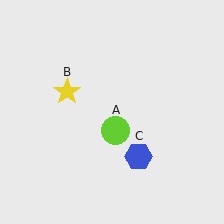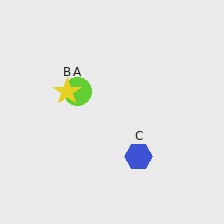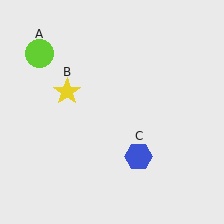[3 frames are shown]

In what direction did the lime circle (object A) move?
The lime circle (object A) moved up and to the left.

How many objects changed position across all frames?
1 object changed position: lime circle (object A).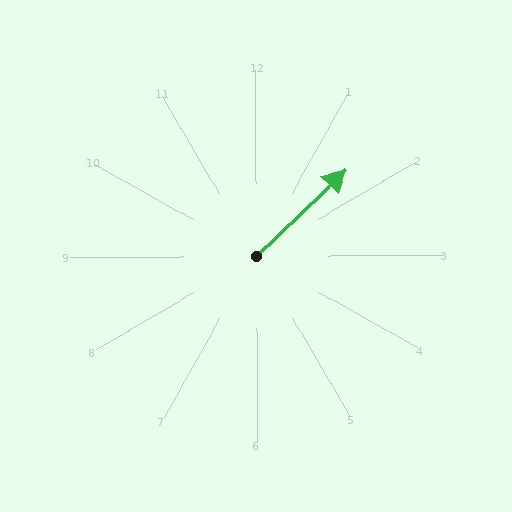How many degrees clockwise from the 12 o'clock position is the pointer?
Approximately 47 degrees.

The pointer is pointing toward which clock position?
Roughly 2 o'clock.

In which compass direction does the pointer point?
Northeast.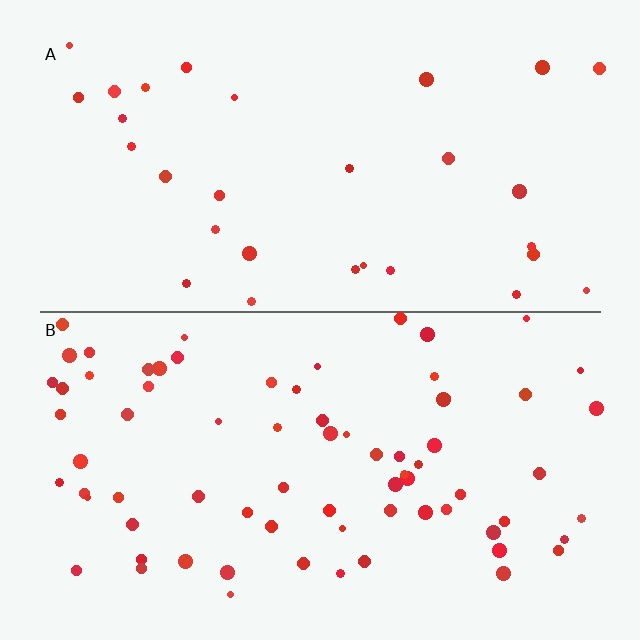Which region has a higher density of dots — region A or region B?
B (the bottom).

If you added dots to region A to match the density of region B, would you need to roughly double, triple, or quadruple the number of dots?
Approximately double.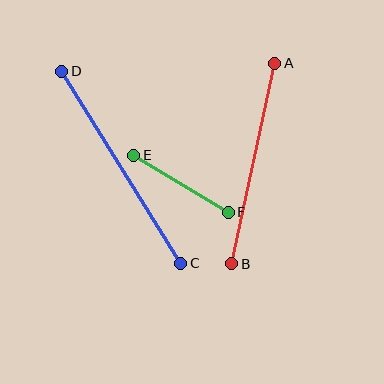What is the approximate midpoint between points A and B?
The midpoint is at approximately (253, 163) pixels.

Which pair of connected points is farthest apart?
Points C and D are farthest apart.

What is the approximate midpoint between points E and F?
The midpoint is at approximately (181, 184) pixels.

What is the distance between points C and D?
The distance is approximately 226 pixels.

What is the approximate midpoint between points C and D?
The midpoint is at approximately (121, 167) pixels.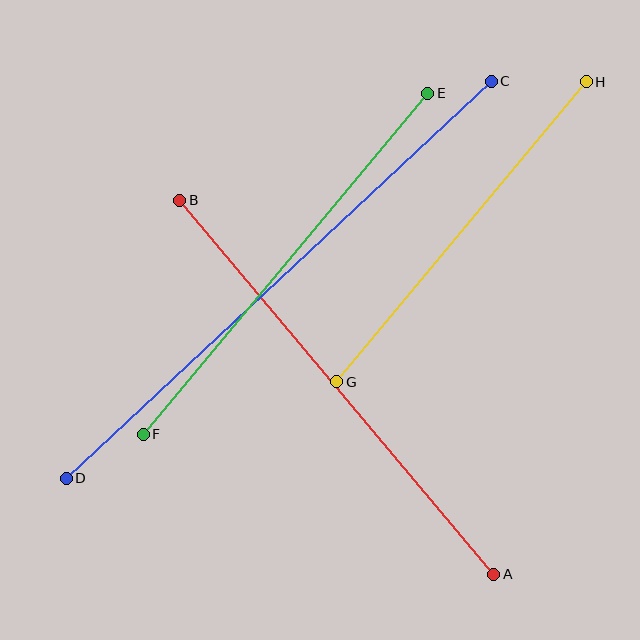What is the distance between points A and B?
The distance is approximately 489 pixels.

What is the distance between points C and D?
The distance is approximately 581 pixels.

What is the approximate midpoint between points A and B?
The midpoint is at approximately (337, 387) pixels.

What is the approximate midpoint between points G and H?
The midpoint is at approximately (462, 232) pixels.